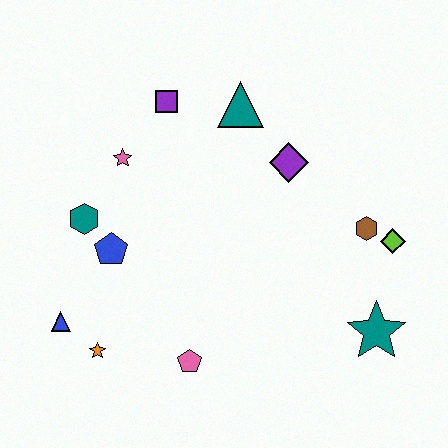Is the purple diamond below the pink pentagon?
No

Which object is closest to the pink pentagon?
The orange star is closest to the pink pentagon.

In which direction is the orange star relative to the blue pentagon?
The orange star is below the blue pentagon.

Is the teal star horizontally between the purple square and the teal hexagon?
No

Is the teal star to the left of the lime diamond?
Yes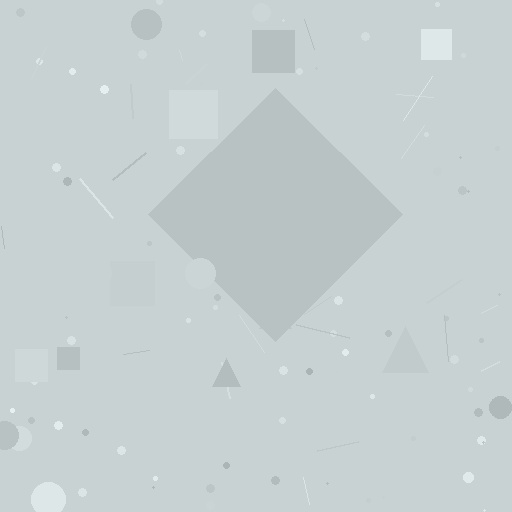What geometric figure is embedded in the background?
A diamond is embedded in the background.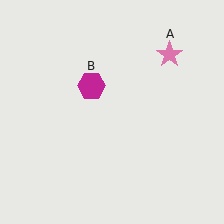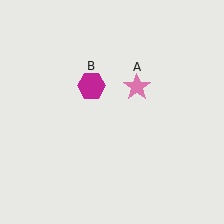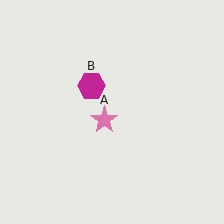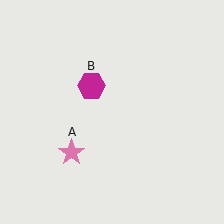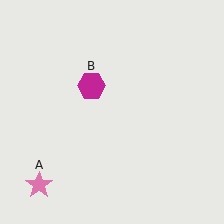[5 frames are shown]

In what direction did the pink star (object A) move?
The pink star (object A) moved down and to the left.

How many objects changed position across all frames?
1 object changed position: pink star (object A).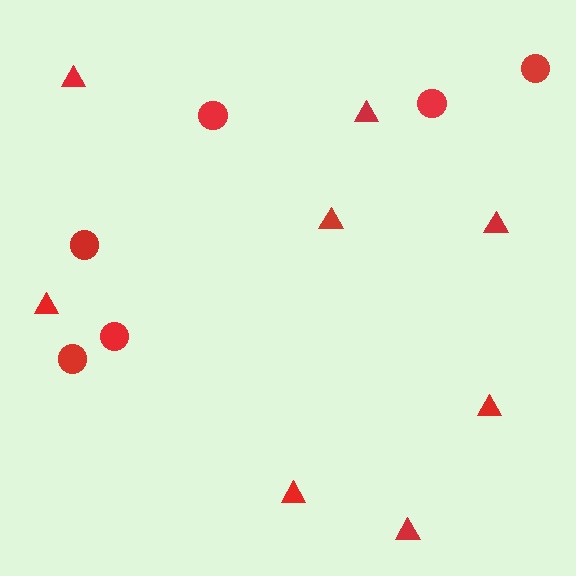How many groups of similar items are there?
There are 2 groups: one group of triangles (8) and one group of circles (6).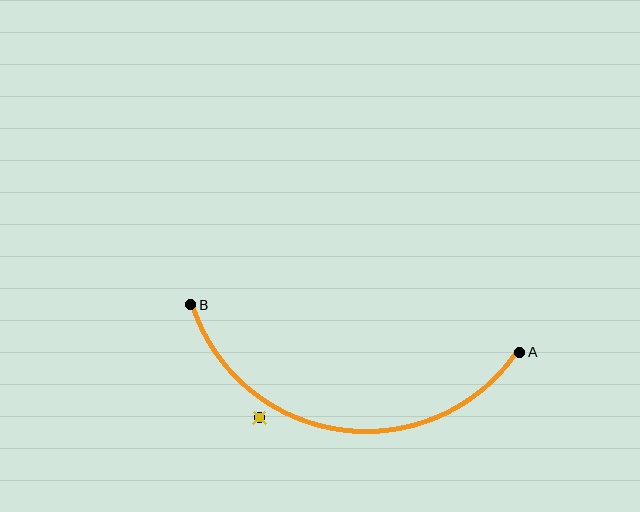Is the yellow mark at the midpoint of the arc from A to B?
No — the yellow mark does not lie on the arc at all. It sits slightly outside the curve.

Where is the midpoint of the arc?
The arc midpoint is the point on the curve farthest from the straight line joining A and B. It sits below that line.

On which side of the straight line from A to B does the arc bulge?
The arc bulges below the straight line connecting A and B.